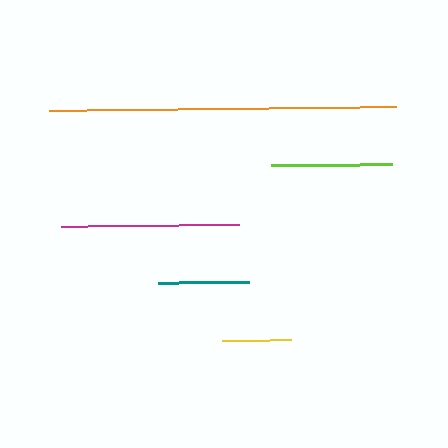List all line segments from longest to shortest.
From longest to shortest: orange, magenta, lime, teal, yellow.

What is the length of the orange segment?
The orange segment is approximately 347 pixels long.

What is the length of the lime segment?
The lime segment is approximately 121 pixels long.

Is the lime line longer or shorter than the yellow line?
The lime line is longer than the yellow line.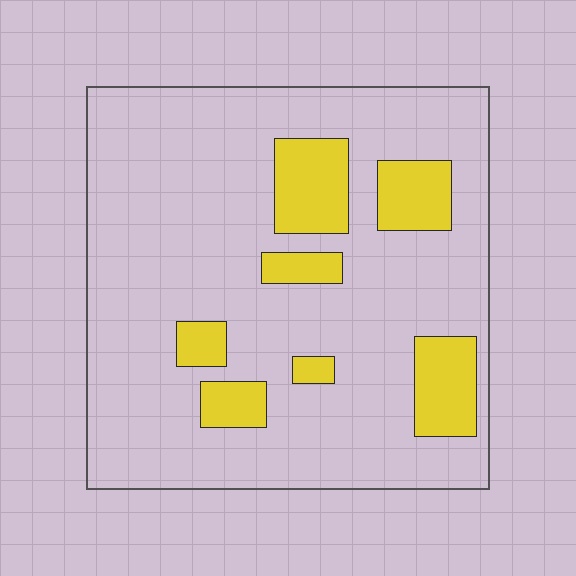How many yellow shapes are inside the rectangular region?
7.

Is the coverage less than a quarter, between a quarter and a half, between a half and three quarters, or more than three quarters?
Less than a quarter.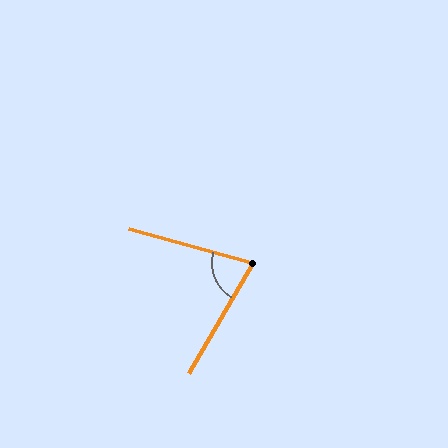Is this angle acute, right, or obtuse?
It is acute.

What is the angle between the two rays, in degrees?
Approximately 76 degrees.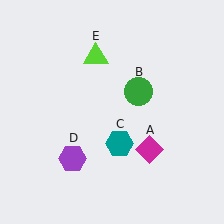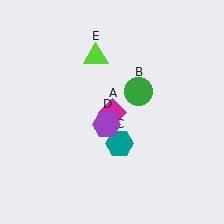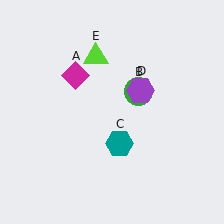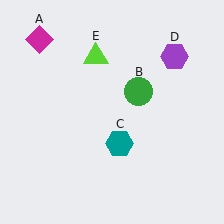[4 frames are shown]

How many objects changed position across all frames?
2 objects changed position: magenta diamond (object A), purple hexagon (object D).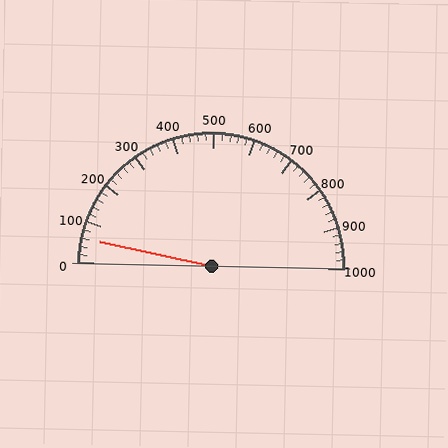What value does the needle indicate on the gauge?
The needle indicates approximately 60.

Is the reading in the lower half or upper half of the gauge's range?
The reading is in the lower half of the range (0 to 1000).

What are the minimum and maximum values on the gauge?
The gauge ranges from 0 to 1000.